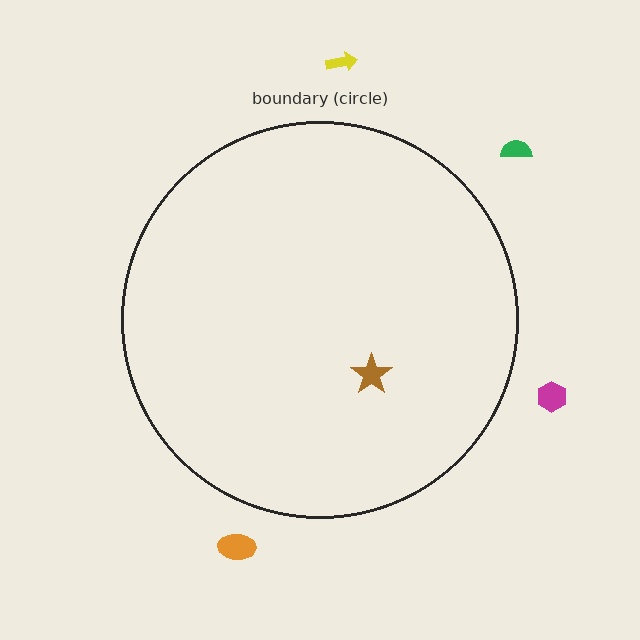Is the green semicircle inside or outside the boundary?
Outside.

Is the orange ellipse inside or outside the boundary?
Outside.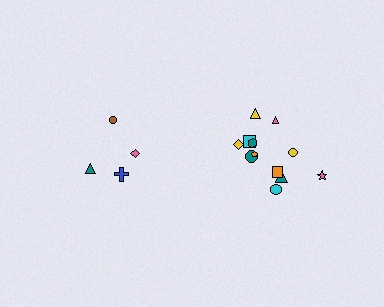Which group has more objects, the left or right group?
The right group.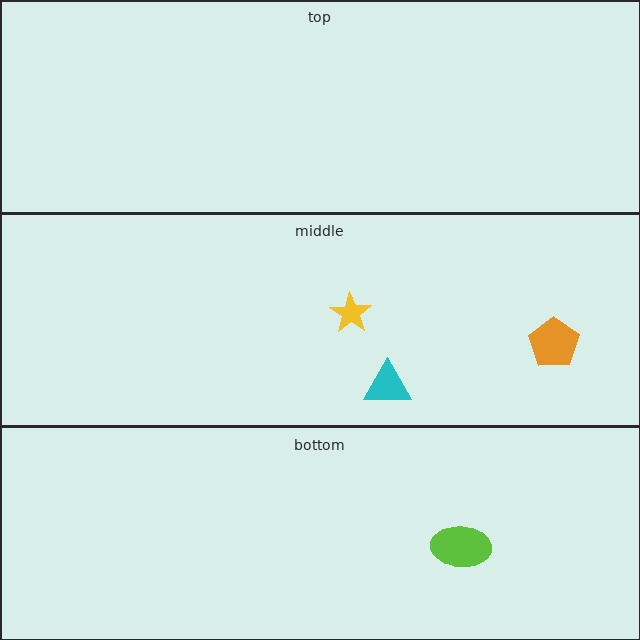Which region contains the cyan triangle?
The middle region.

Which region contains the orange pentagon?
The middle region.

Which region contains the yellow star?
The middle region.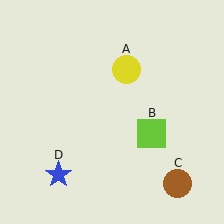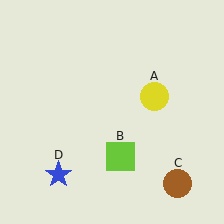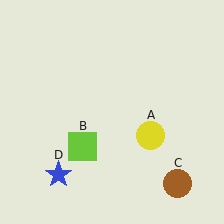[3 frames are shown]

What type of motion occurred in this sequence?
The yellow circle (object A), lime square (object B) rotated clockwise around the center of the scene.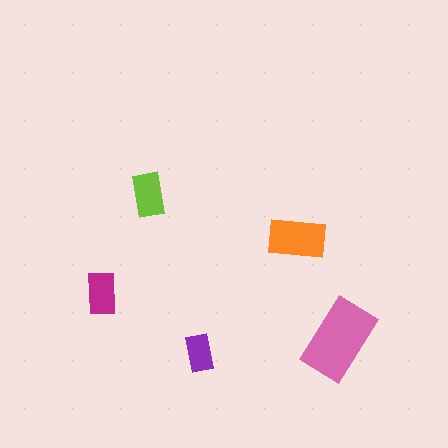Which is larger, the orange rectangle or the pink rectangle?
The pink one.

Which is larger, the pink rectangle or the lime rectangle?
The pink one.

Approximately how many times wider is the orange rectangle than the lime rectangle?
About 1.5 times wider.